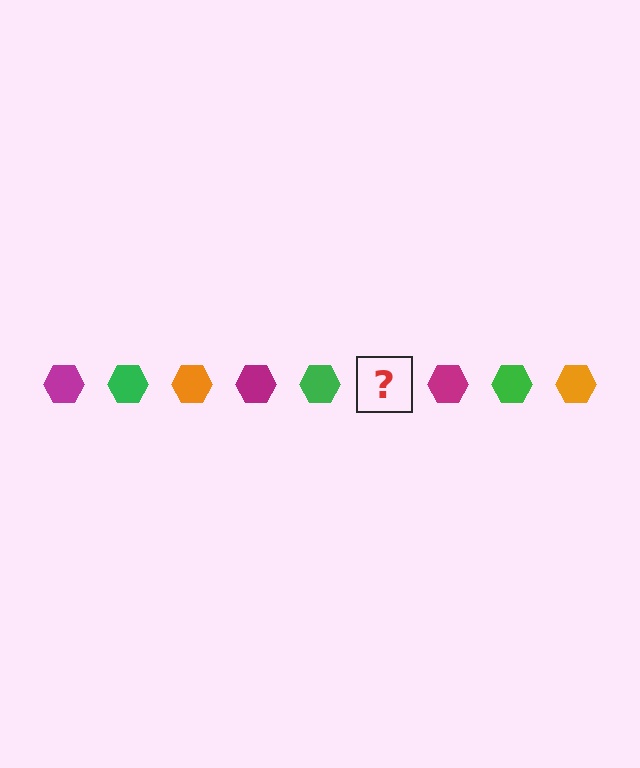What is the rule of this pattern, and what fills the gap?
The rule is that the pattern cycles through magenta, green, orange hexagons. The gap should be filled with an orange hexagon.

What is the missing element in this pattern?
The missing element is an orange hexagon.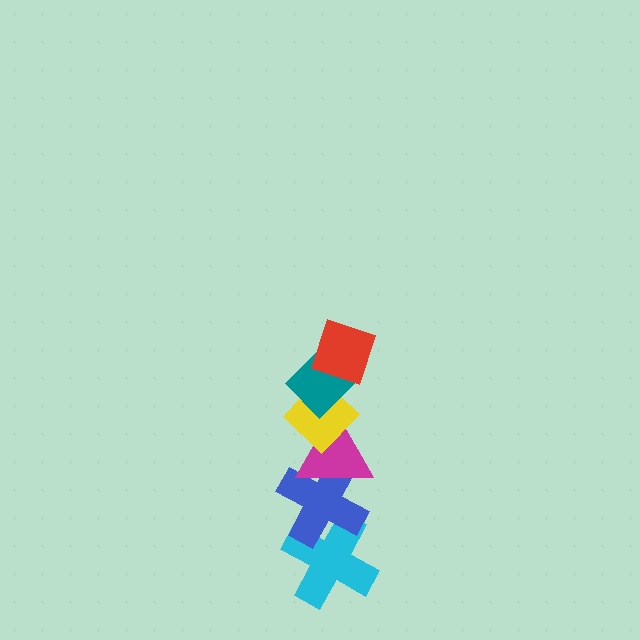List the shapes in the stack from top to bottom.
From top to bottom: the red diamond, the teal diamond, the yellow diamond, the magenta triangle, the blue cross, the cyan cross.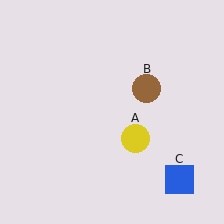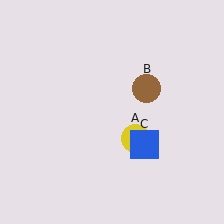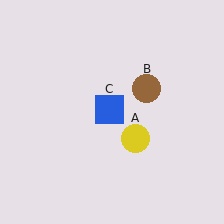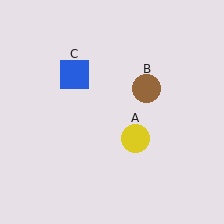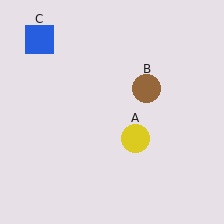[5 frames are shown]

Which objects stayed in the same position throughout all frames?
Yellow circle (object A) and brown circle (object B) remained stationary.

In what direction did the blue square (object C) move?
The blue square (object C) moved up and to the left.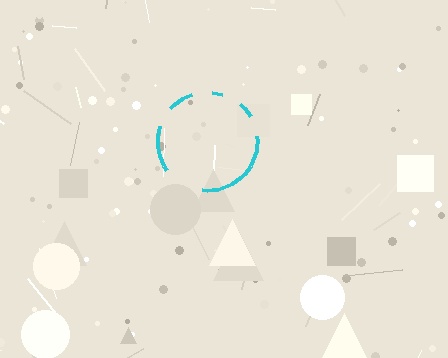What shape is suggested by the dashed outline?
The dashed outline suggests a circle.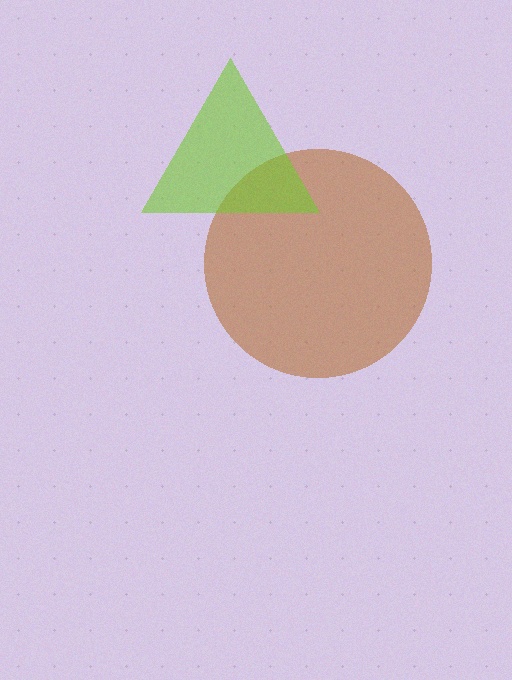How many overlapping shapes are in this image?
There are 2 overlapping shapes in the image.